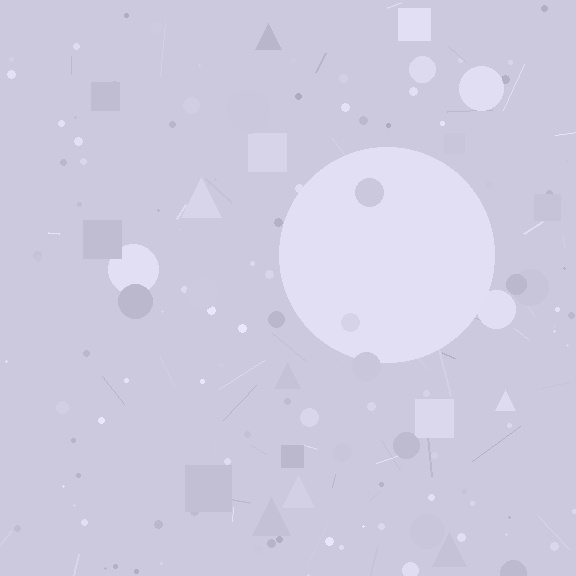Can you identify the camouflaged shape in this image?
The camouflaged shape is a circle.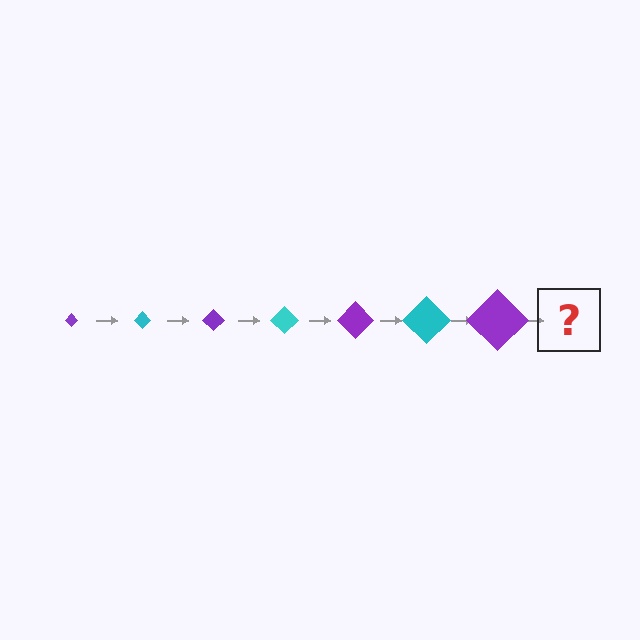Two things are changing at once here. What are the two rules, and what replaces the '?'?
The two rules are that the diamond grows larger each step and the color cycles through purple and cyan. The '?' should be a cyan diamond, larger than the previous one.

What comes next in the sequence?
The next element should be a cyan diamond, larger than the previous one.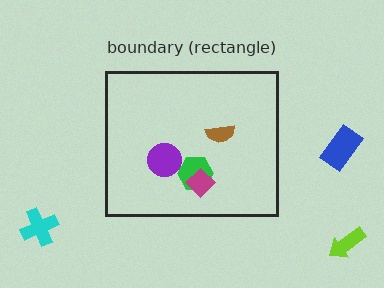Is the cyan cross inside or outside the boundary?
Outside.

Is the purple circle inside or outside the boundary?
Inside.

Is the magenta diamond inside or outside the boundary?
Inside.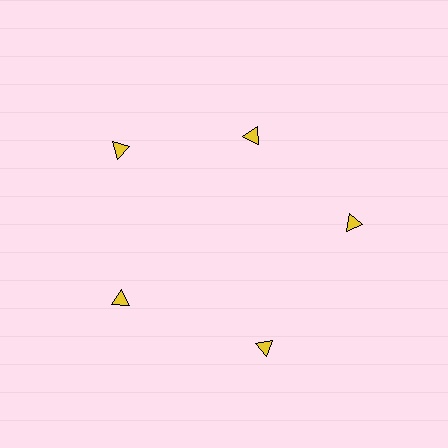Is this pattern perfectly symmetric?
No. The 5 yellow triangles are arranged in a ring, but one element near the 1 o'clock position is pulled inward toward the center, breaking the 5-fold rotational symmetry.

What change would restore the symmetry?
The symmetry would be restored by moving it outward, back onto the ring so that all 5 triangles sit at equal angles and equal distance from the center.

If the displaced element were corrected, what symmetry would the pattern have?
It would have 5-fold rotational symmetry — the pattern would map onto itself every 72 degrees.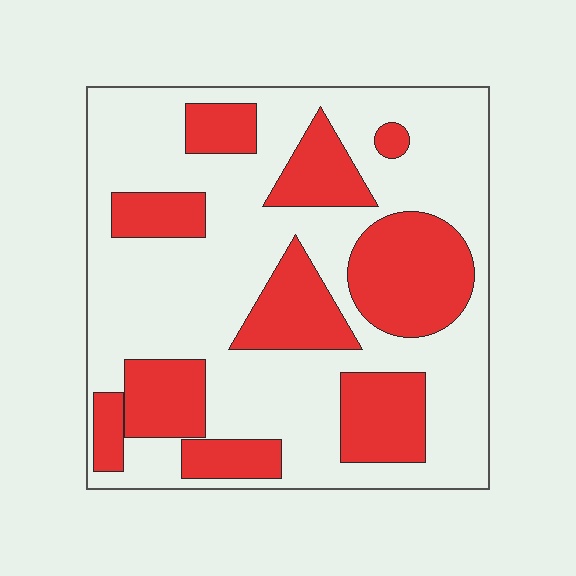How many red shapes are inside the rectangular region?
10.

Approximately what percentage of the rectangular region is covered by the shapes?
Approximately 35%.